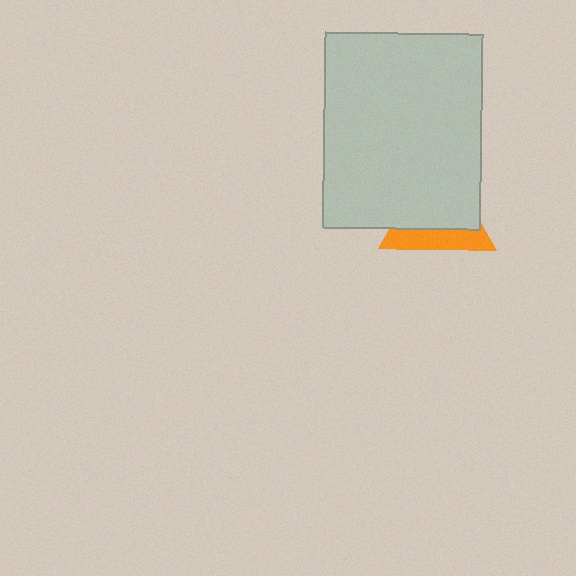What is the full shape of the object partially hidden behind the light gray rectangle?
The partially hidden object is an orange triangle.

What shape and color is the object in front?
The object in front is a light gray rectangle.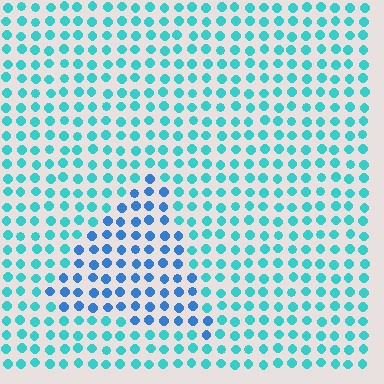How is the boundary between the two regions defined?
The boundary is defined purely by a slight shift in hue (about 34 degrees). Spacing, size, and orientation are identical on both sides.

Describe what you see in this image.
The image is filled with small cyan elements in a uniform arrangement. A triangle-shaped region is visible where the elements are tinted to a slightly different hue, forming a subtle color boundary.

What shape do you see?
I see a triangle.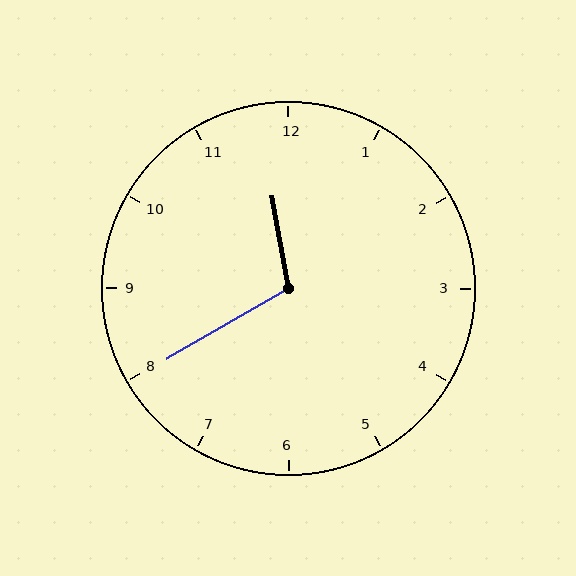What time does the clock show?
11:40.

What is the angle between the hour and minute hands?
Approximately 110 degrees.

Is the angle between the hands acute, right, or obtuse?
It is obtuse.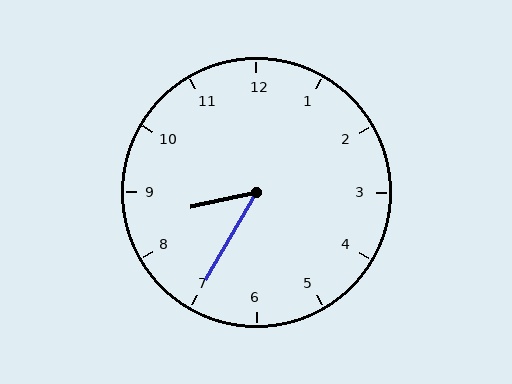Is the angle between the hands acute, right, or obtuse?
It is acute.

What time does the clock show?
8:35.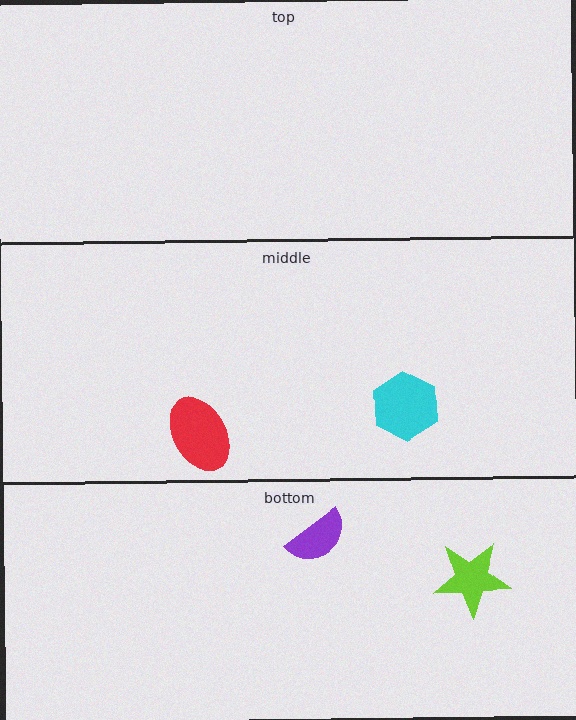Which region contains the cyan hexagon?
The middle region.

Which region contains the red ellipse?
The middle region.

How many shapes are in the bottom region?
2.